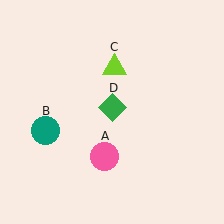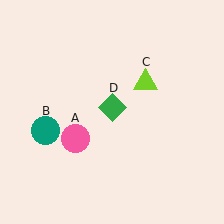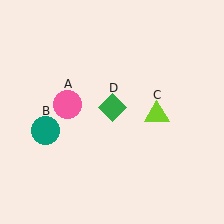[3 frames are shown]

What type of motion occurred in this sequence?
The pink circle (object A), lime triangle (object C) rotated clockwise around the center of the scene.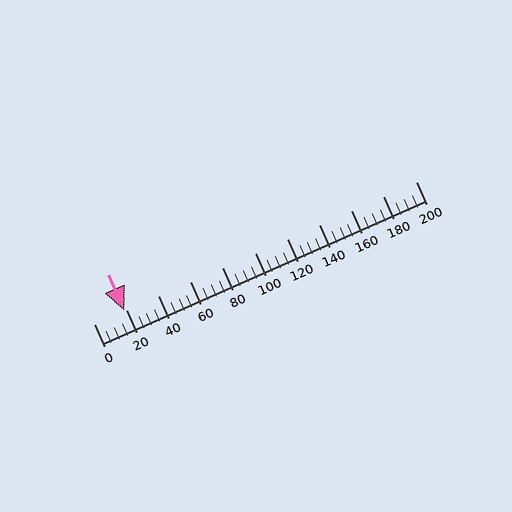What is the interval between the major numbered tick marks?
The major tick marks are spaced 20 units apart.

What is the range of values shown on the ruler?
The ruler shows values from 0 to 200.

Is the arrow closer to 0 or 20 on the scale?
The arrow is closer to 20.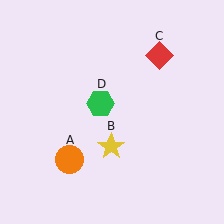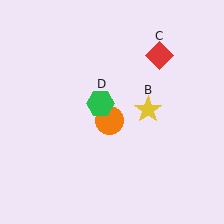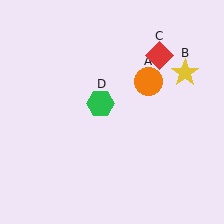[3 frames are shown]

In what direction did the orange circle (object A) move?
The orange circle (object A) moved up and to the right.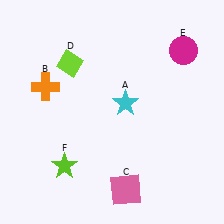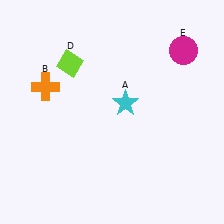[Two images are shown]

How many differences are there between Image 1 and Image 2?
There are 2 differences between the two images.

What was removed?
The lime star (F), the pink square (C) were removed in Image 2.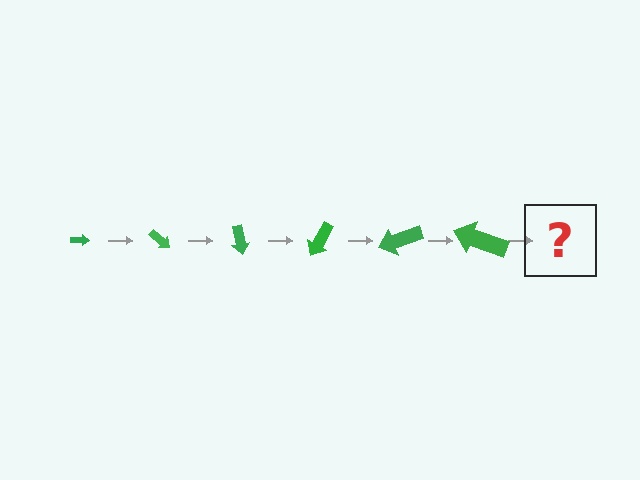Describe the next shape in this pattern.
It should be an arrow, larger than the previous one and rotated 240 degrees from the start.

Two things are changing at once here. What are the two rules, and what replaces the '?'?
The two rules are that the arrow grows larger each step and it rotates 40 degrees each step. The '?' should be an arrow, larger than the previous one and rotated 240 degrees from the start.